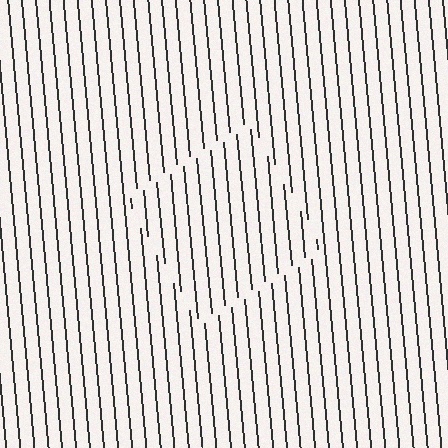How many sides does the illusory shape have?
4 sides — the line-ends trace a square.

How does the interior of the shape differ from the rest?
The interior of the shape contains the same grating, shifted by half a period — the contour is defined by the phase discontinuity where line-ends from the inner and outer gratings abut.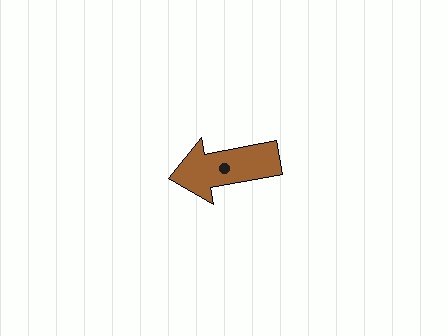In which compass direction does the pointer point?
West.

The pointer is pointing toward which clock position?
Roughly 9 o'clock.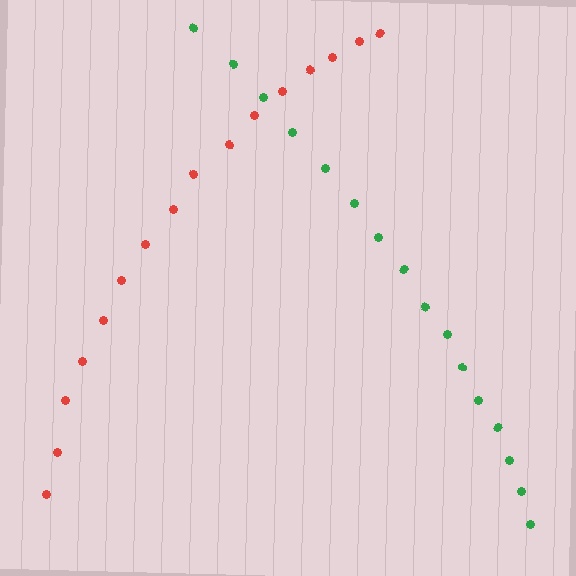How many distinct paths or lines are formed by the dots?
There are 2 distinct paths.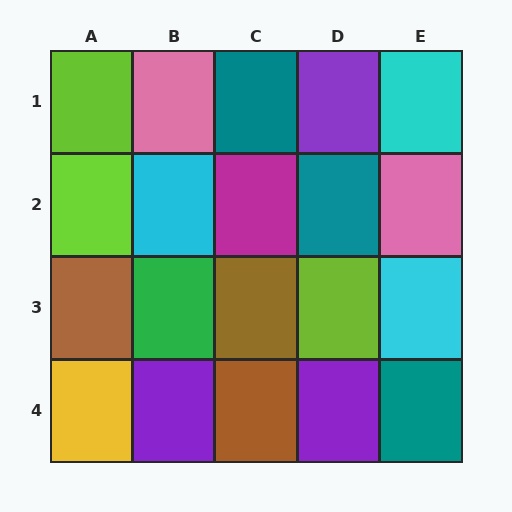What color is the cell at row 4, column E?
Teal.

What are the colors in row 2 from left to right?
Lime, cyan, magenta, teal, pink.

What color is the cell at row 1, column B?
Pink.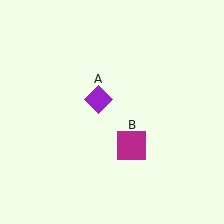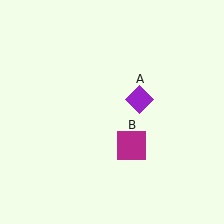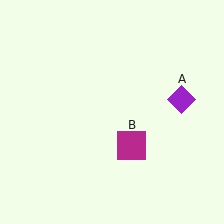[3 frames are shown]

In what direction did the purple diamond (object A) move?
The purple diamond (object A) moved right.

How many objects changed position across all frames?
1 object changed position: purple diamond (object A).